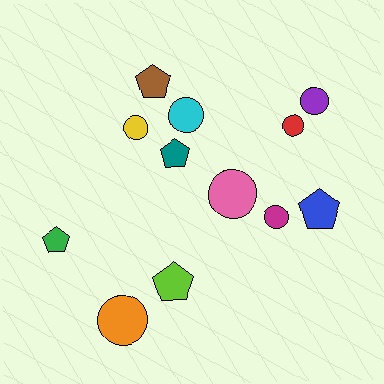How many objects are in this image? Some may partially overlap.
There are 12 objects.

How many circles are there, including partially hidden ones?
There are 7 circles.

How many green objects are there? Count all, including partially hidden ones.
There is 1 green object.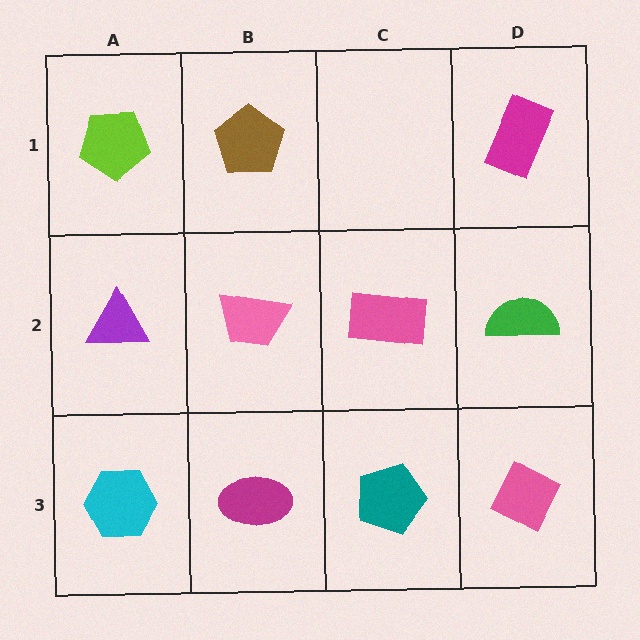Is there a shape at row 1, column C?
No, that cell is empty.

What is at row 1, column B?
A brown pentagon.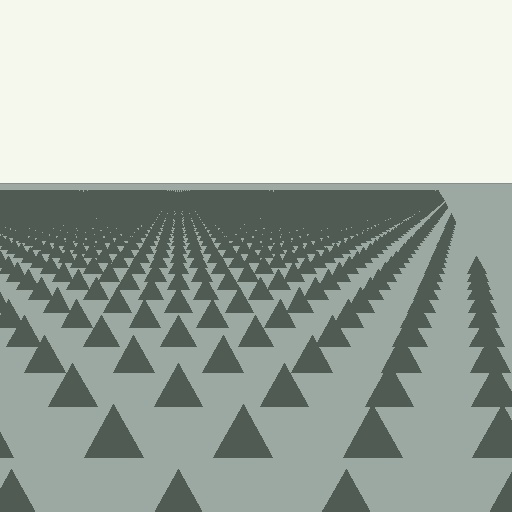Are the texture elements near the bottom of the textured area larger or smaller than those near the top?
Larger. Near the bottom, elements are closer to the viewer and appear at a bigger on-screen size.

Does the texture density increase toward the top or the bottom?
Density increases toward the top.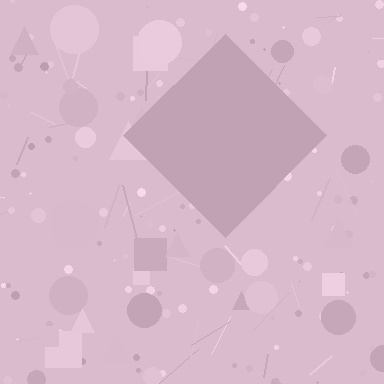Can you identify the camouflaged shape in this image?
The camouflaged shape is a diamond.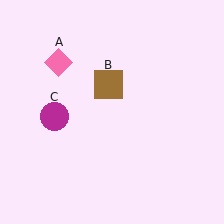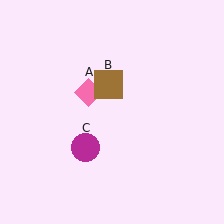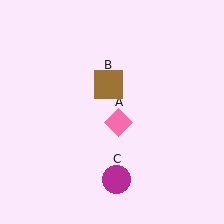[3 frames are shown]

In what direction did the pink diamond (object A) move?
The pink diamond (object A) moved down and to the right.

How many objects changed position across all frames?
2 objects changed position: pink diamond (object A), magenta circle (object C).